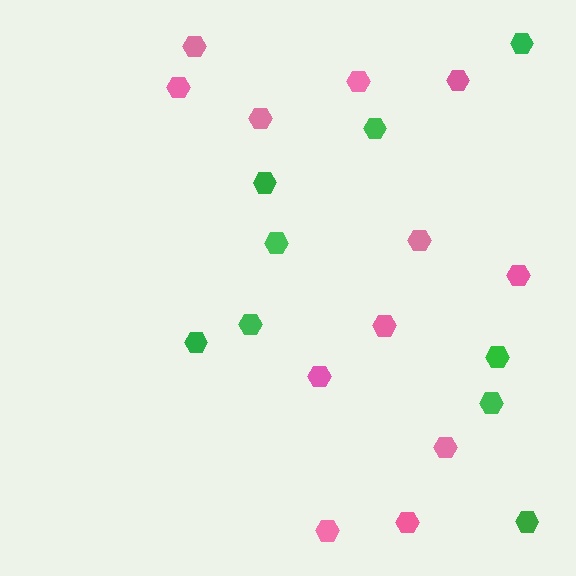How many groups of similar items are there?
There are 2 groups: one group of pink hexagons (12) and one group of green hexagons (9).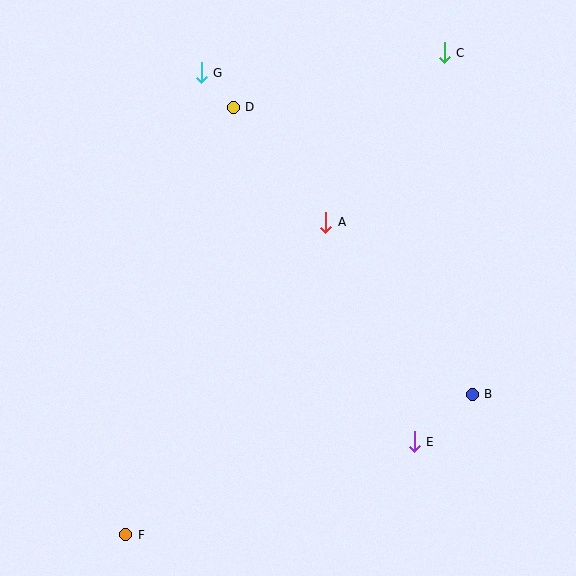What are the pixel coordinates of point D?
Point D is at (233, 107).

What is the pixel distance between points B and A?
The distance between B and A is 226 pixels.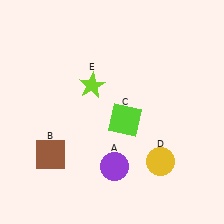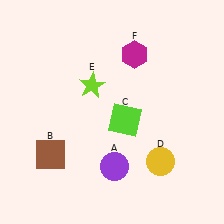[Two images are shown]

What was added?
A magenta hexagon (F) was added in Image 2.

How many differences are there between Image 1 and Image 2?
There is 1 difference between the two images.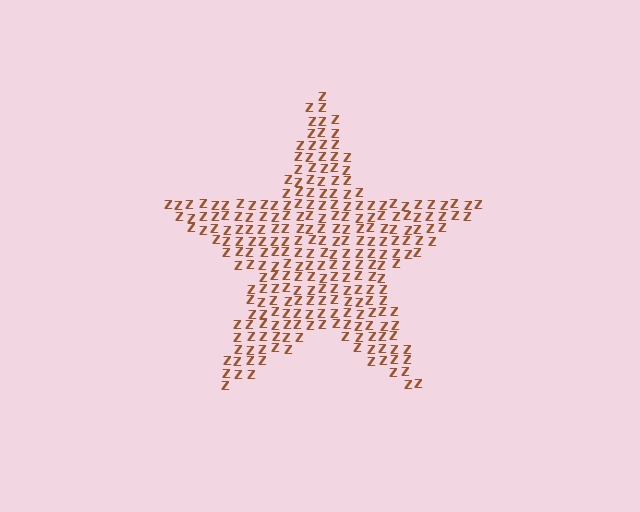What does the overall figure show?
The overall figure shows a star.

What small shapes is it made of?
It is made of small letter Z's.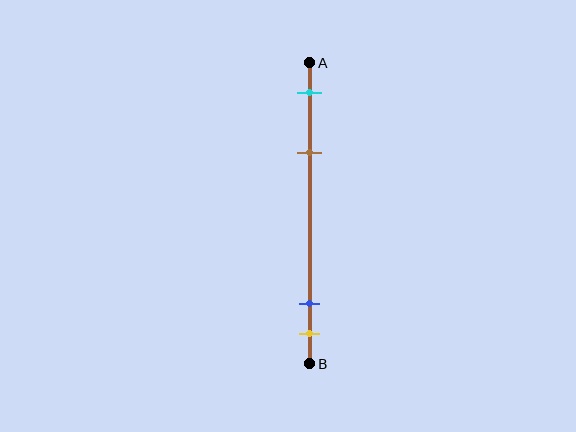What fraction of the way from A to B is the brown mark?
The brown mark is approximately 30% (0.3) of the way from A to B.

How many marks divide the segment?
There are 4 marks dividing the segment.